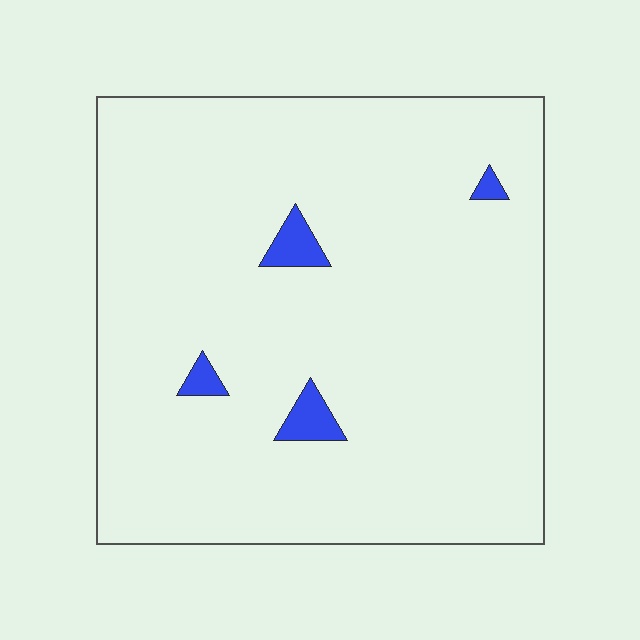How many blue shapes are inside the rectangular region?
4.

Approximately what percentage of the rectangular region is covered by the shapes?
Approximately 5%.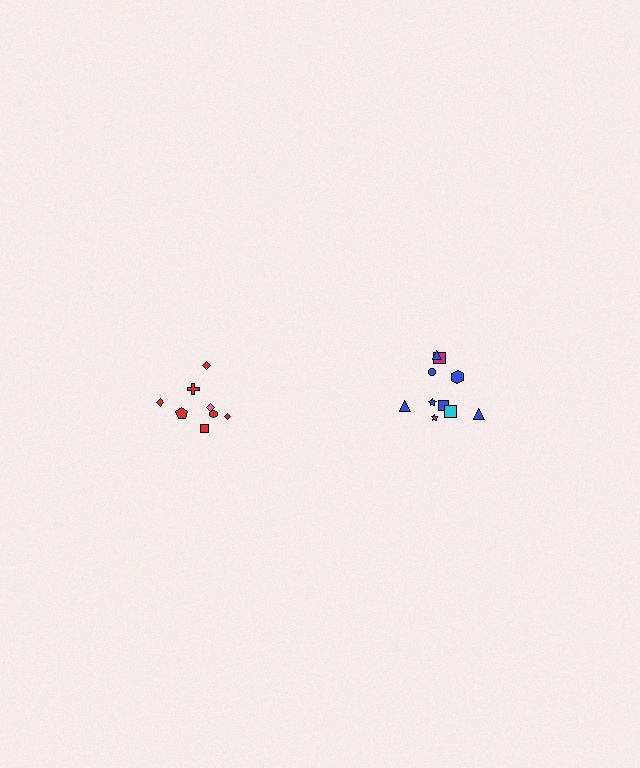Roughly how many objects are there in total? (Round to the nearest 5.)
Roughly 20 objects in total.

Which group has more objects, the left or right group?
The right group.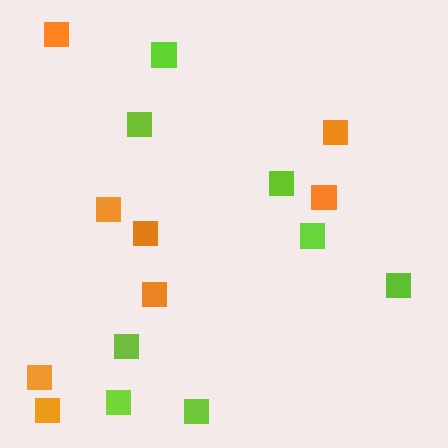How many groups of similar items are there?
There are 2 groups: one group of lime squares (8) and one group of orange squares (8).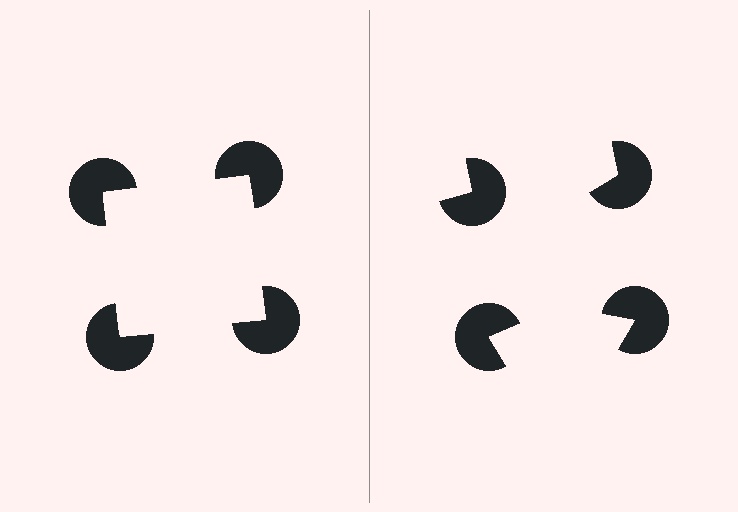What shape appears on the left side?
An illusory square.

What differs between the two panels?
The pac-man discs are positioned identically on both sides; only the wedge orientations differ. On the left they align to a square; on the right they are misaligned.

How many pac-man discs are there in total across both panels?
8 — 4 on each side.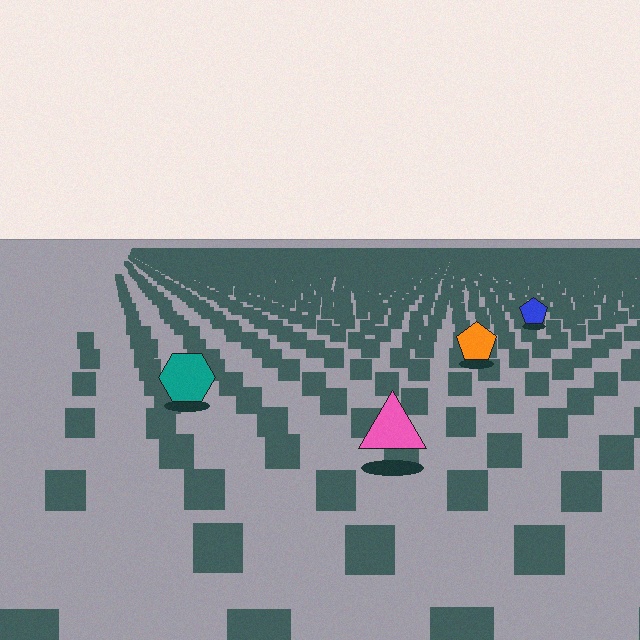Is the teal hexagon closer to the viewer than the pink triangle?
No. The pink triangle is closer — you can tell from the texture gradient: the ground texture is coarser near it.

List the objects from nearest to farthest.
From nearest to farthest: the pink triangle, the teal hexagon, the orange pentagon, the blue pentagon.